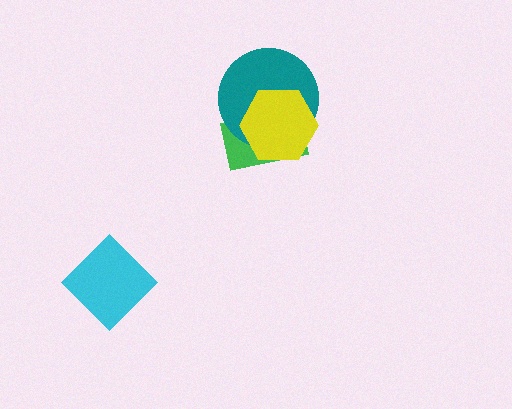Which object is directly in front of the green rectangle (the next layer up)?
The teal circle is directly in front of the green rectangle.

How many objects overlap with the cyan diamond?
0 objects overlap with the cyan diamond.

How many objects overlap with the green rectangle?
2 objects overlap with the green rectangle.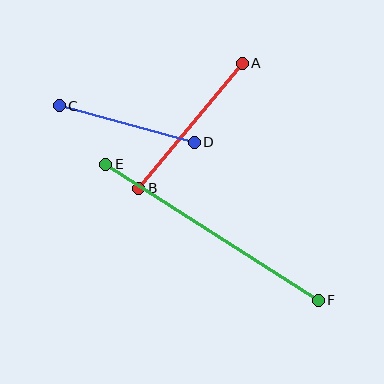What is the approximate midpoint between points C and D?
The midpoint is at approximately (127, 124) pixels.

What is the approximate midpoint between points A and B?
The midpoint is at approximately (190, 126) pixels.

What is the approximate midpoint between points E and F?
The midpoint is at approximately (212, 232) pixels.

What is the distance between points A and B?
The distance is approximately 162 pixels.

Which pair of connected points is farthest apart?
Points E and F are farthest apart.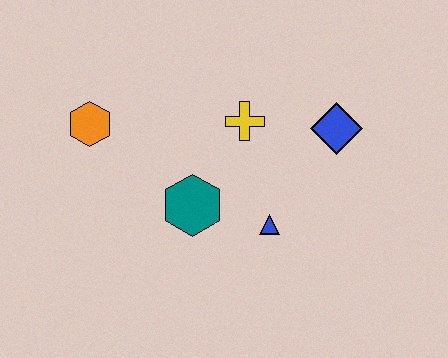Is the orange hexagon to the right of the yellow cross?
No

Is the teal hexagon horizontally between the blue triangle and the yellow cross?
No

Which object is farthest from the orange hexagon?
The blue diamond is farthest from the orange hexagon.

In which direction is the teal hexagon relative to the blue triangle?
The teal hexagon is to the left of the blue triangle.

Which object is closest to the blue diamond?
The yellow cross is closest to the blue diamond.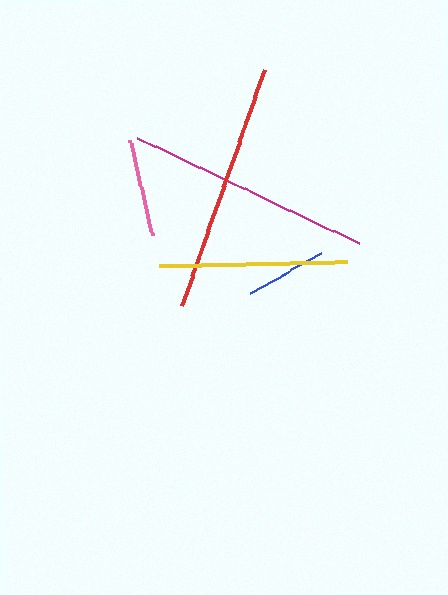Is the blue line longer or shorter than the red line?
The red line is longer than the blue line.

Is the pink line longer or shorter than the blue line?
The pink line is longer than the blue line.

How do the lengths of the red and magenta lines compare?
The red and magenta lines are approximately the same length.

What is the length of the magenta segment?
The magenta segment is approximately 246 pixels long.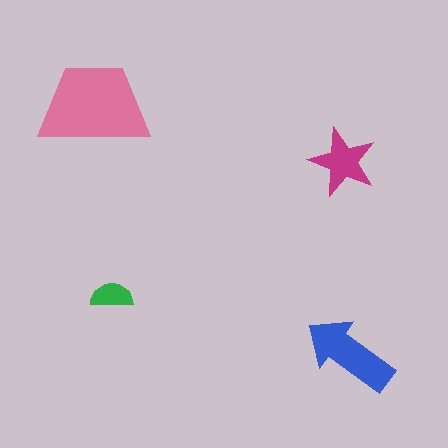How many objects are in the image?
There are 4 objects in the image.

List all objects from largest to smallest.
The pink trapezoid, the blue arrow, the magenta star, the green semicircle.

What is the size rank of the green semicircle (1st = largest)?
4th.